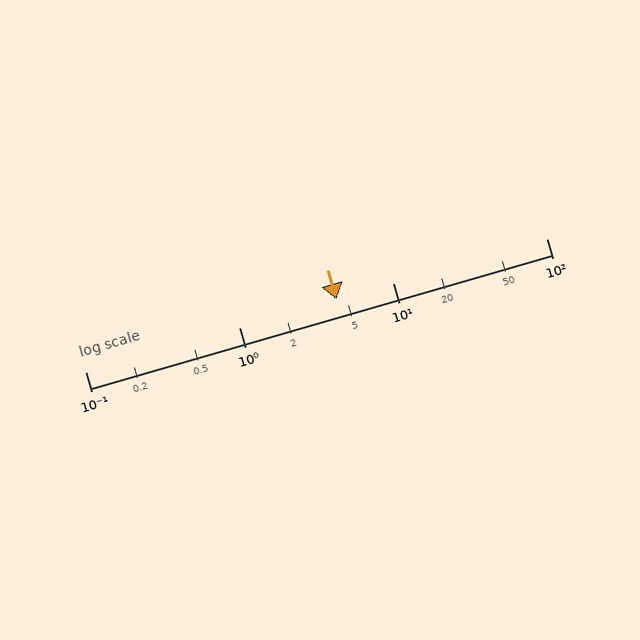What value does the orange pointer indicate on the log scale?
The pointer indicates approximately 4.3.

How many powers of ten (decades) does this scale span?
The scale spans 3 decades, from 0.1 to 100.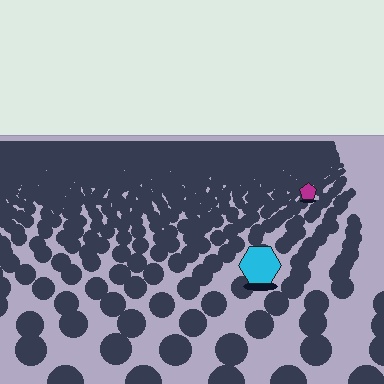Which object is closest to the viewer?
The cyan hexagon is closest. The texture marks near it are larger and more spread out.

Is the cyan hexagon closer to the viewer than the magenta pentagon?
Yes. The cyan hexagon is closer — you can tell from the texture gradient: the ground texture is coarser near it.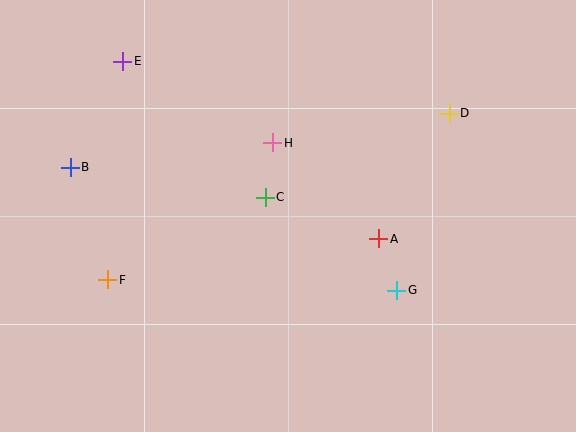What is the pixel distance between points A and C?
The distance between A and C is 121 pixels.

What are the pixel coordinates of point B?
Point B is at (70, 167).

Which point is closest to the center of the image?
Point C at (265, 198) is closest to the center.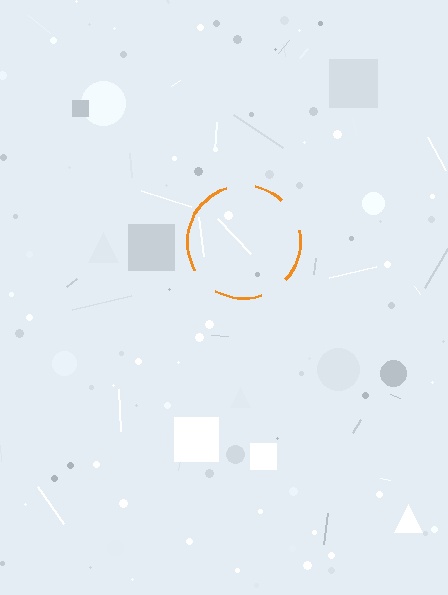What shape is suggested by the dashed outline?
The dashed outline suggests a circle.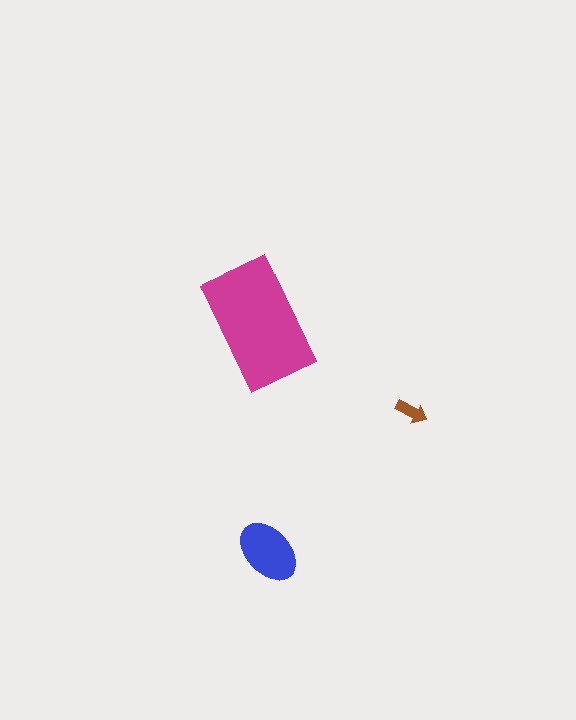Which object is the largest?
The magenta rectangle.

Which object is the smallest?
The brown arrow.